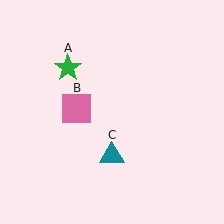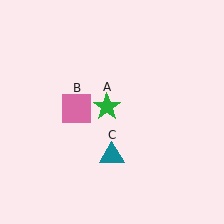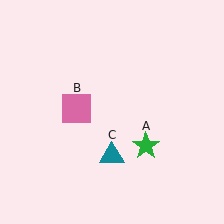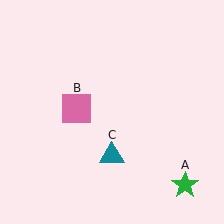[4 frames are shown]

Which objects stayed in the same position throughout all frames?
Pink square (object B) and teal triangle (object C) remained stationary.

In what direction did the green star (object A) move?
The green star (object A) moved down and to the right.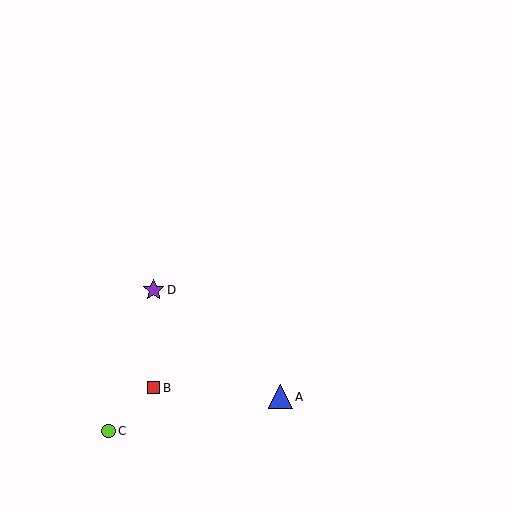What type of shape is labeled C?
Shape C is a lime circle.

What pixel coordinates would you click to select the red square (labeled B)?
Click at (154, 388) to select the red square B.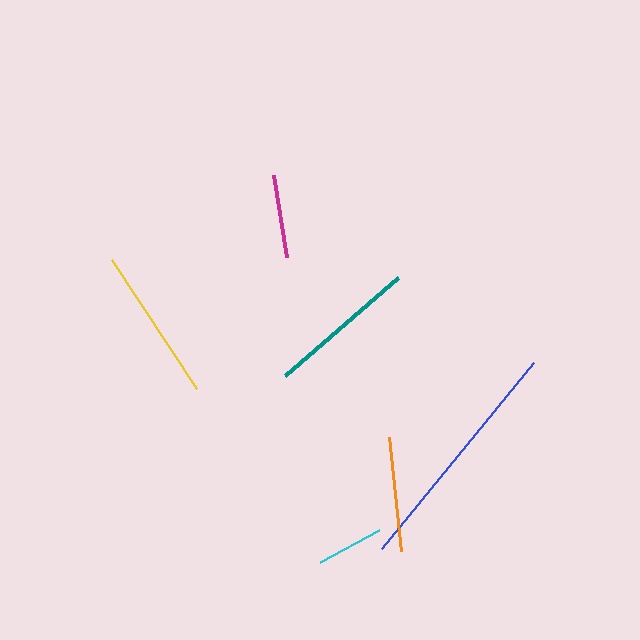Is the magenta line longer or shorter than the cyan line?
The magenta line is longer than the cyan line.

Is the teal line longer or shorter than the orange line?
The teal line is longer than the orange line.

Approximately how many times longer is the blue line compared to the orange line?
The blue line is approximately 2.1 times the length of the orange line.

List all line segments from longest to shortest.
From longest to shortest: blue, yellow, teal, orange, magenta, cyan.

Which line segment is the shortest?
The cyan line is the shortest at approximately 67 pixels.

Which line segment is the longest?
The blue line is the longest at approximately 241 pixels.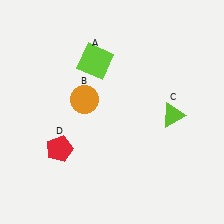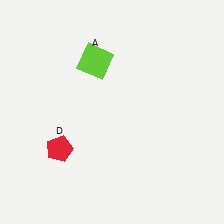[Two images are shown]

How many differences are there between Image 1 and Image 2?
There are 2 differences between the two images.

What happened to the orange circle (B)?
The orange circle (B) was removed in Image 2. It was in the top-left area of Image 1.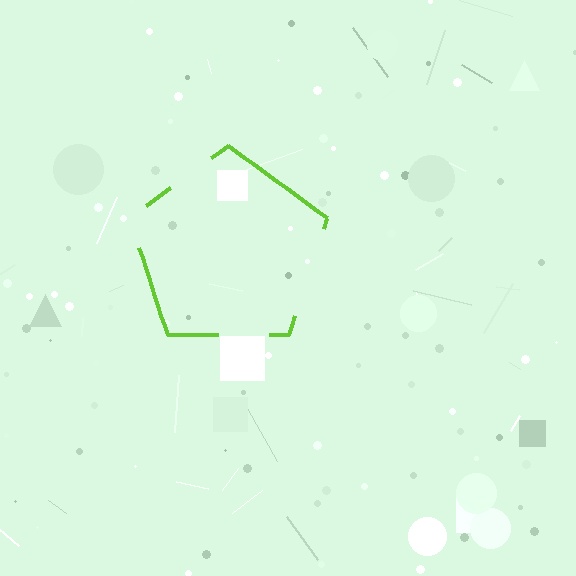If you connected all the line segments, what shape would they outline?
They would outline a pentagon.